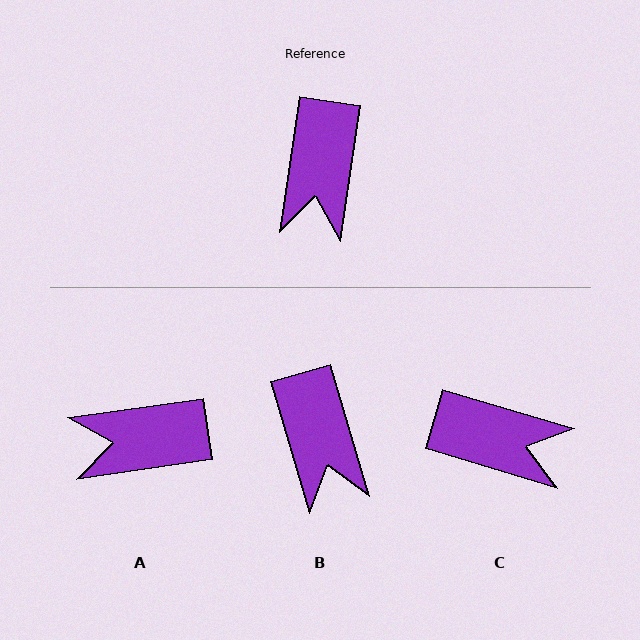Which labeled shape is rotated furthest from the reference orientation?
C, about 82 degrees away.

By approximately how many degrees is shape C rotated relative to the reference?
Approximately 82 degrees counter-clockwise.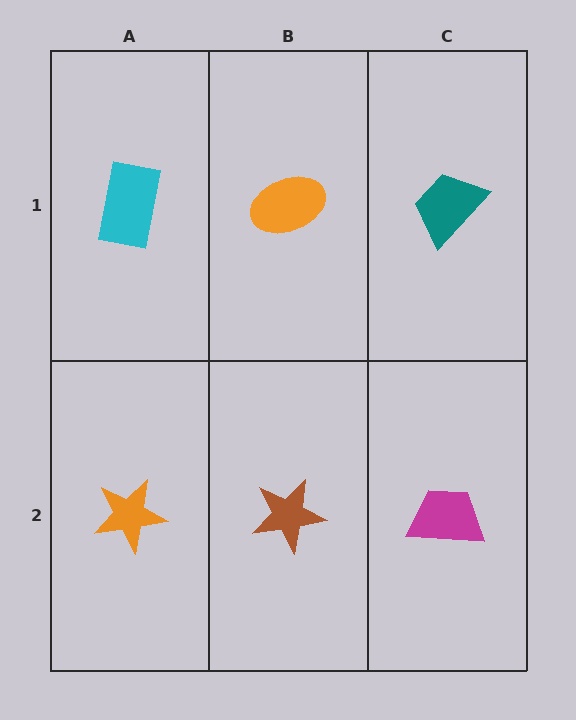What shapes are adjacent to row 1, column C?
A magenta trapezoid (row 2, column C), an orange ellipse (row 1, column B).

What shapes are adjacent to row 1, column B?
A brown star (row 2, column B), a cyan rectangle (row 1, column A), a teal trapezoid (row 1, column C).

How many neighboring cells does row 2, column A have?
2.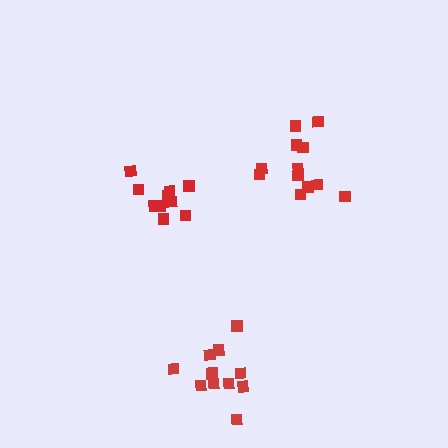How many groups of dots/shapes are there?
There are 3 groups.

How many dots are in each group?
Group 1: 12 dots, Group 2: 10 dots, Group 3: 11 dots (33 total).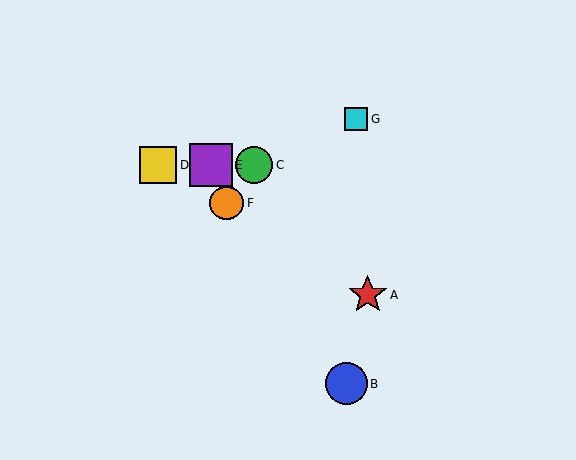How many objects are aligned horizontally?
3 objects (C, D, E) are aligned horizontally.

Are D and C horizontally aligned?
Yes, both are at y≈165.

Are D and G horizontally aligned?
No, D is at y≈165 and G is at y≈119.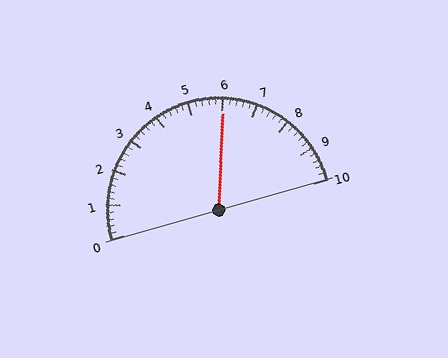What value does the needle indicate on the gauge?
The needle indicates approximately 6.0.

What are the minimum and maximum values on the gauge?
The gauge ranges from 0 to 10.